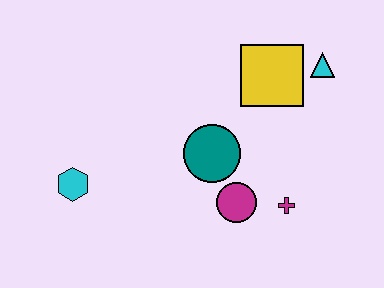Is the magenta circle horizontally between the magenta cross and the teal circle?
Yes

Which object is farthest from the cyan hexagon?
The cyan triangle is farthest from the cyan hexagon.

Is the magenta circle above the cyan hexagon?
No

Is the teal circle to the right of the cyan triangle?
No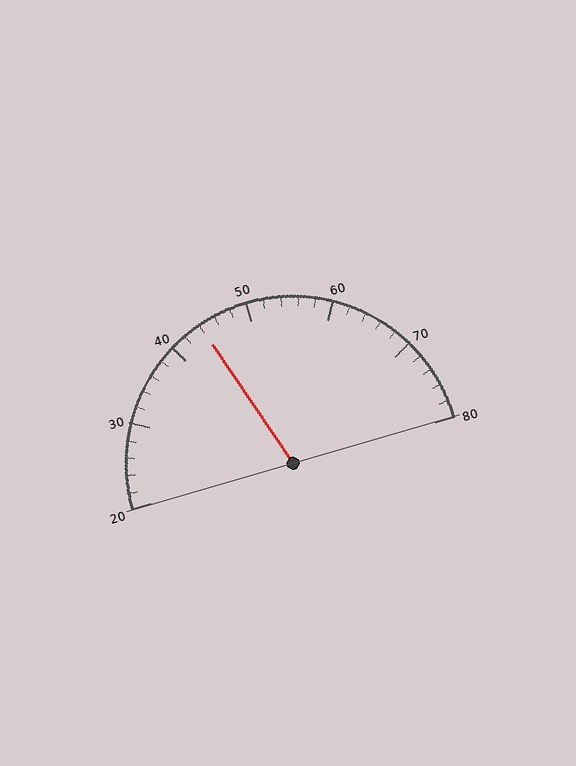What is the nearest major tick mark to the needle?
The nearest major tick mark is 40.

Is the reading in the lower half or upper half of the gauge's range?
The reading is in the lower half of the range (20 to 80).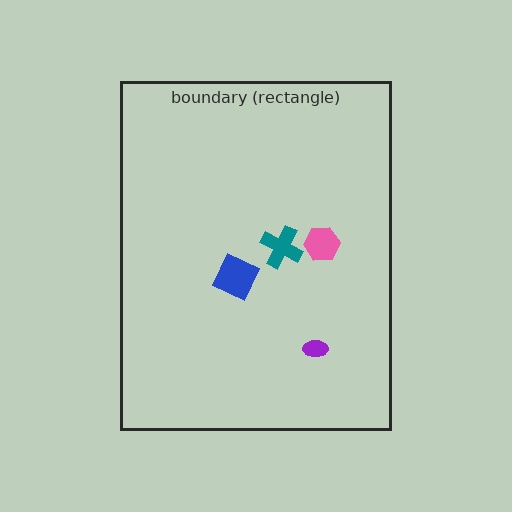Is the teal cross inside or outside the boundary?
Inside.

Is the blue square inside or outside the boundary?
Inside.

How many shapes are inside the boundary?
4 inside, 0 outside.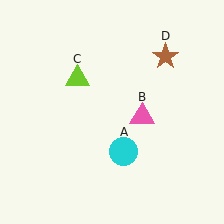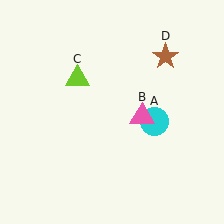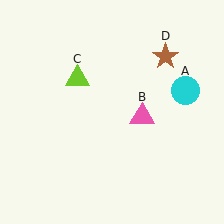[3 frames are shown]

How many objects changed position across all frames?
1 object changed position: cyan circle (object A).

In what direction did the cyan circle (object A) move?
The cyan circle (object A) moved up and to the right.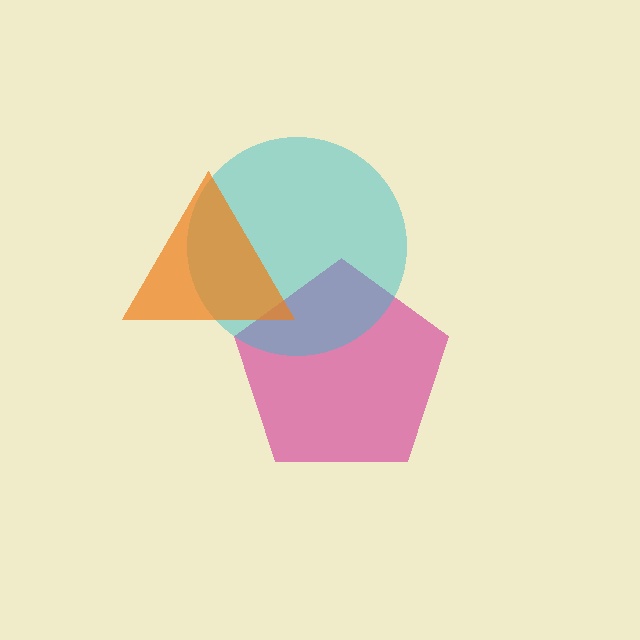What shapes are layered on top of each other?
The layered shapes are: a magenta pentagon, a cyan circle, an orange triangle.